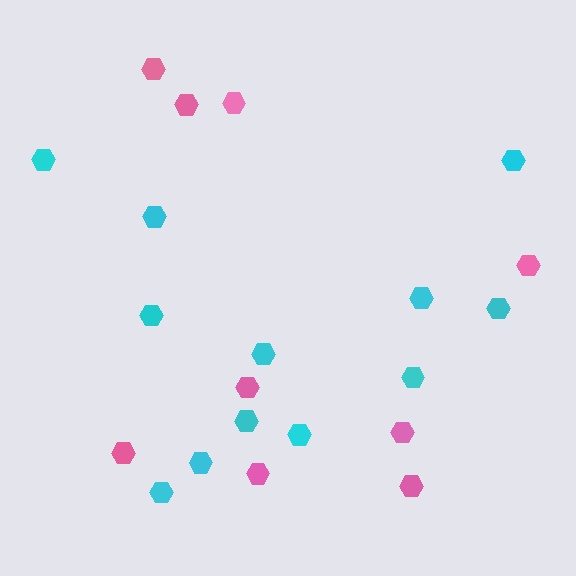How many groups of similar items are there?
There are 2 groups: one group of cyan hexagons (12) and one group of pink hexagons (9).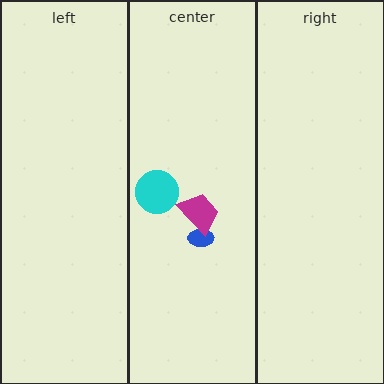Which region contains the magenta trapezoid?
The center region.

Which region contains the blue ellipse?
The center region.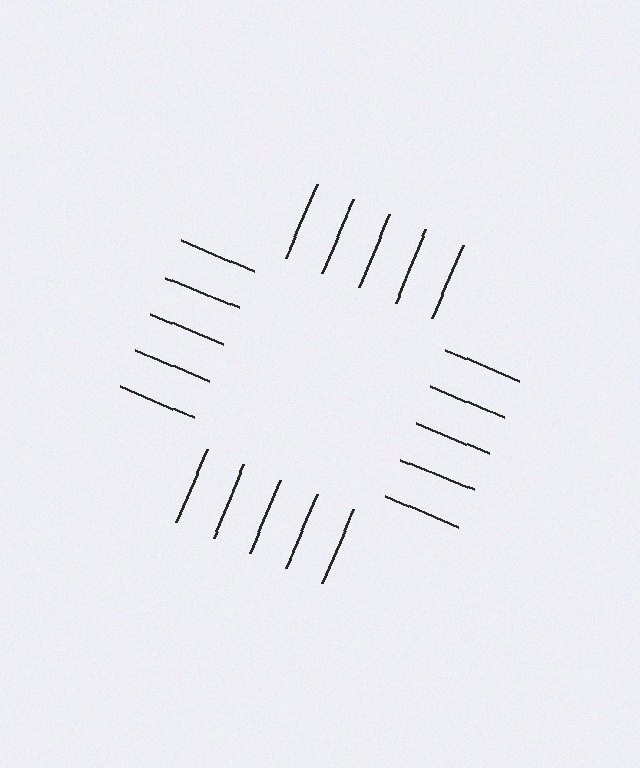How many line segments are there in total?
20 — 5 along each of the 4 edges.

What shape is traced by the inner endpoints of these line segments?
An illusory square — the line segments terminate on its edges but no continuous stroke is drawn.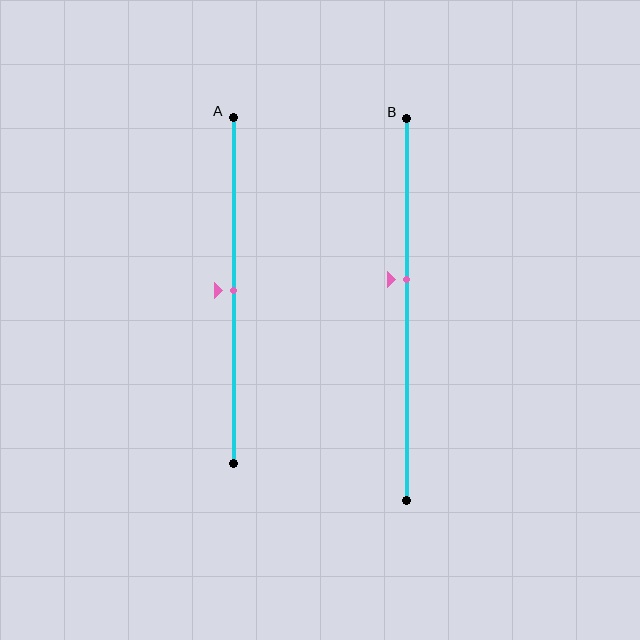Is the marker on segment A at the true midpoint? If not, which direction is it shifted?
Yes, the marker on segment A is at the true midpoint.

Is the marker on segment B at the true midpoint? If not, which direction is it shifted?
No, the marker on segment B is shifted upward by about 8% of the segment length.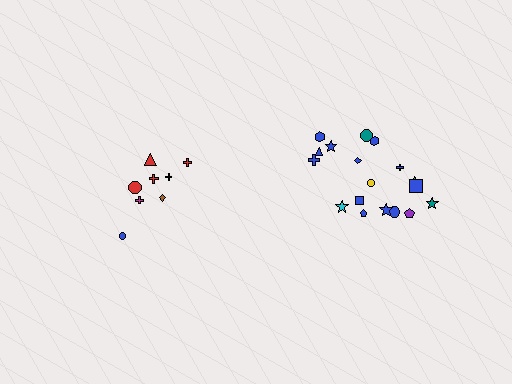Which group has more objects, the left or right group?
The right group.